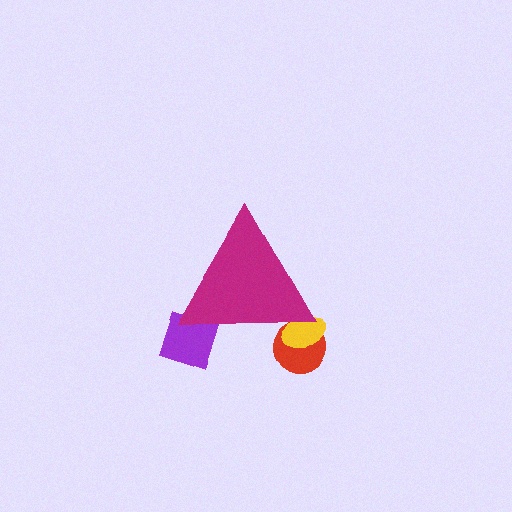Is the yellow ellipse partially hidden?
Yes, the yellow ellipse is partially hidden behind the magenta triangle.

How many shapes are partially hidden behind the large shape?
3 shapes are partially hidden.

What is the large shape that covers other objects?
A magenta triangle.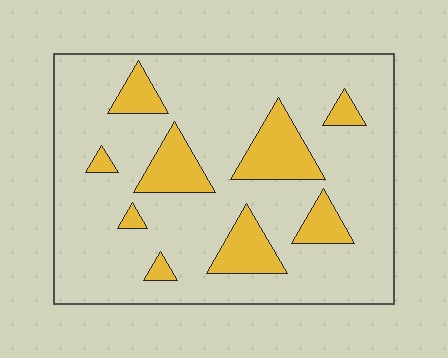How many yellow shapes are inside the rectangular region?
9.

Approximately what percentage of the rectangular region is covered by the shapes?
Approximately 20%.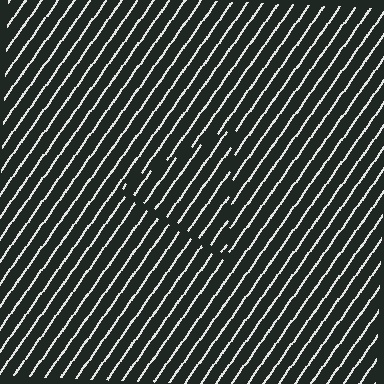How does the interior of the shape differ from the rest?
The interior of the shape contains the same grating, shifted by half a period — the contour is defined by the phase discontinuity where line-ends from the inner and outer gratings abut.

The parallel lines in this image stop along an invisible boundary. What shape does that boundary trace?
An illusory triangle. The interior of the shape contains the same grating, shifted by half a period — the contour is defined by the phase discontinuity where line-ends from the inner and outer gratings abut.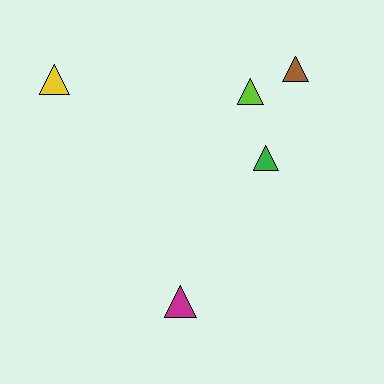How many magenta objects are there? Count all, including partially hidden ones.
There is 1 magenta object.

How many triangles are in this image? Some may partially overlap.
There are 5 triangles.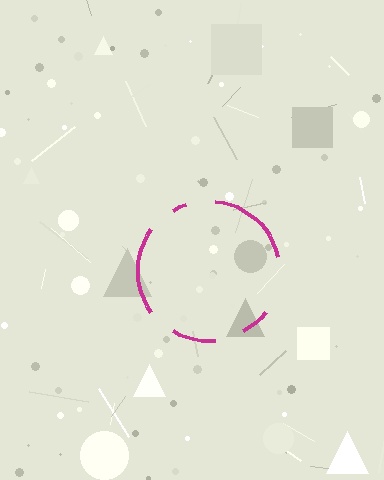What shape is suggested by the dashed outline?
The dashed outline suggests a circle.